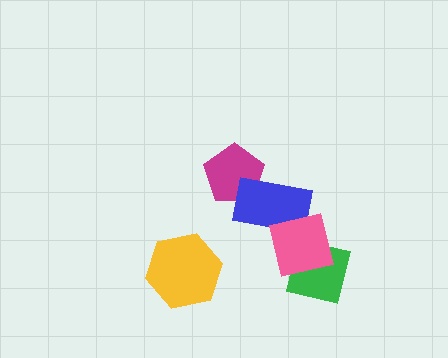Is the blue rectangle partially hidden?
Yes, it is partially covered by another shape.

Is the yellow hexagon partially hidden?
No, no other shape covers it.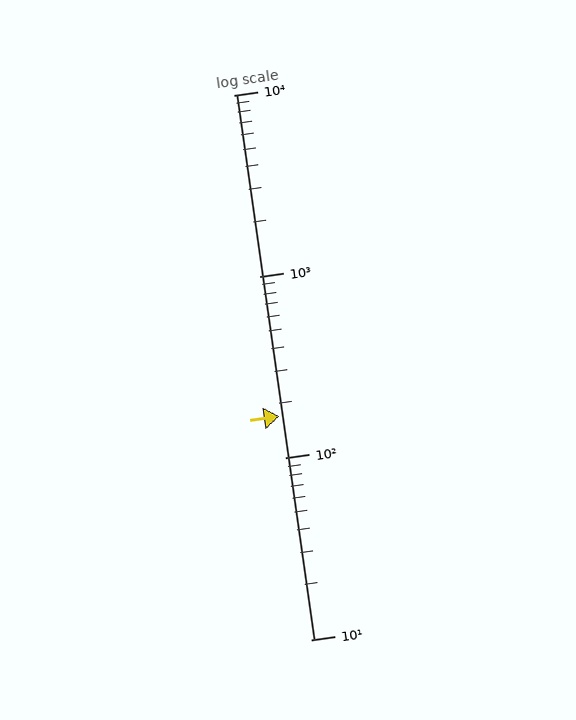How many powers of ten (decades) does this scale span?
The scale spans 3 decades, from 10 to 10000.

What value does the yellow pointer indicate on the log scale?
The pointer indicates approximately 170.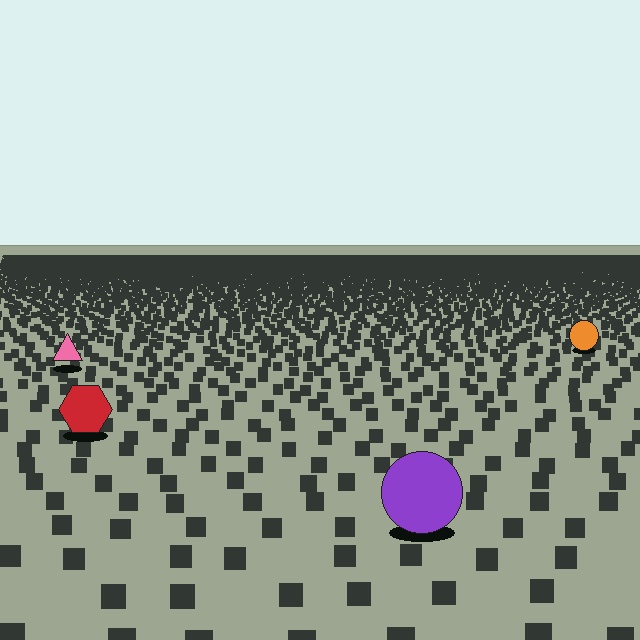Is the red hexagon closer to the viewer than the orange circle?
Yes. The red hexagon is closer — you can tell from the texture gradient: the ground texture is coarser near it.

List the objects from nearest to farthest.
From nearest to farthest: the purple circle, the red hexagon, the pink triangle, the orange circle.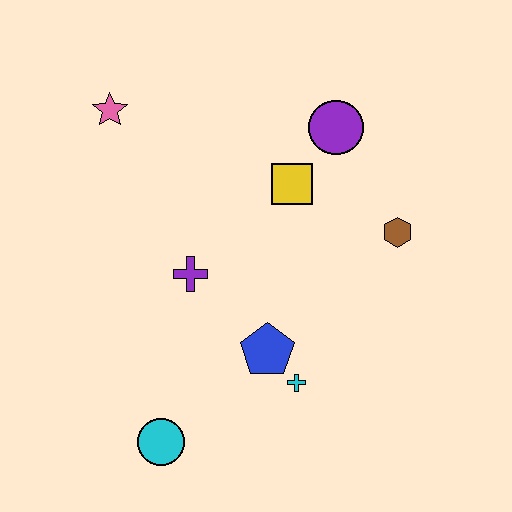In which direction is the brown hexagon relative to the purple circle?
The brown hexagon is below the purple circle.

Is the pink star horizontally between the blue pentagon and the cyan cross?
No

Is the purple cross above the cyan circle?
Yes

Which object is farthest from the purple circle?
The cyan circle is farthest from the purple circle.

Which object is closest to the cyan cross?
The blue pentagon is closest to the cyan cross.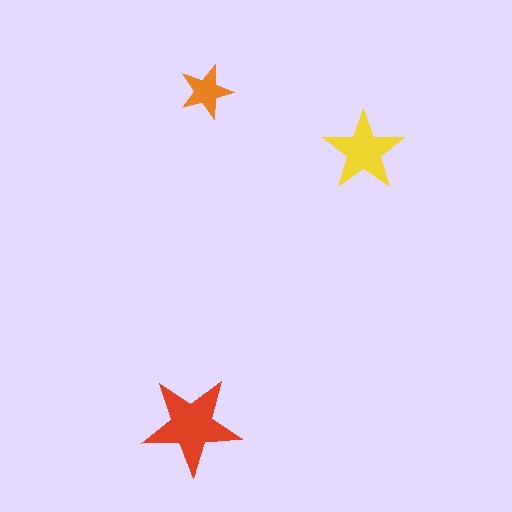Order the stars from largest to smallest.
the red one, the yellow one, the orange one.